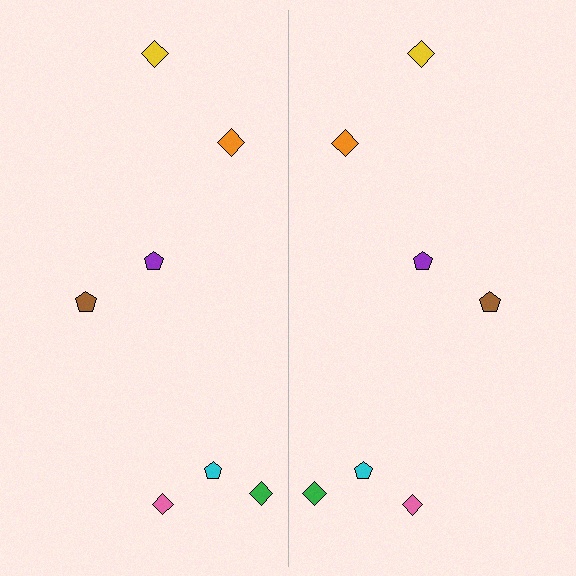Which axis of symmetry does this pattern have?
The pattern has a vertical axis of symmetry running through the center of the image.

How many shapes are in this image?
There are 14 shapes in this image.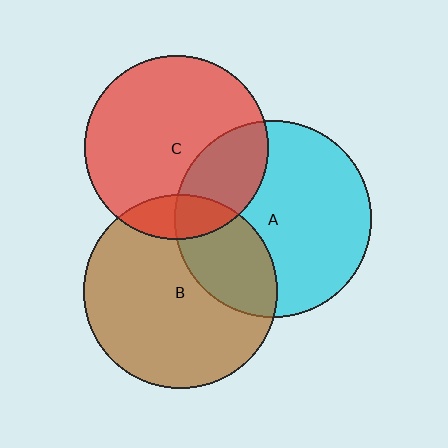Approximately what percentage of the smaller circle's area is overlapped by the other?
Approximately 25%.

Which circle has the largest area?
Circle A (cyan).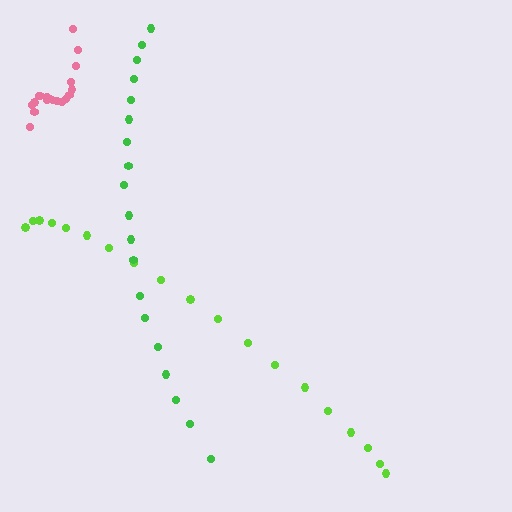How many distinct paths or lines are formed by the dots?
There are 3 distinct paths.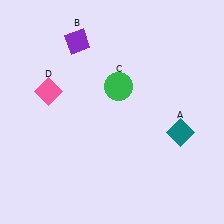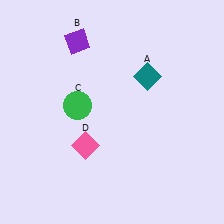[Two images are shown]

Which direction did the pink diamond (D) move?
The pink diamond (D) moved down.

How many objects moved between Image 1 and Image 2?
3 objects moved between the two images.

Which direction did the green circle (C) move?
The green circle (C) moved left.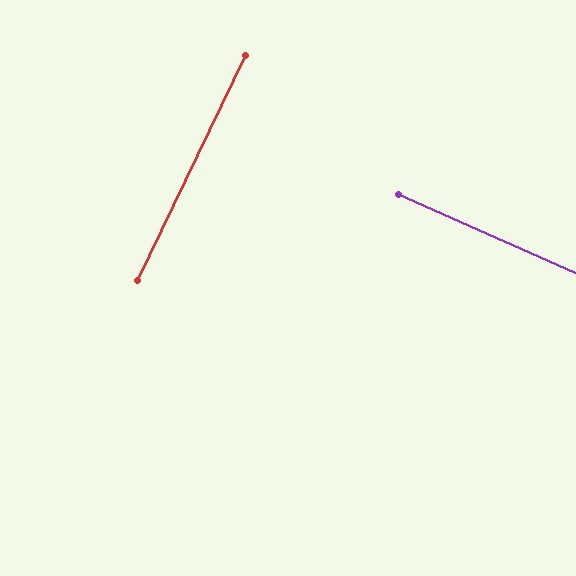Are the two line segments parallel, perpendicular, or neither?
Perpendicular — they meet at approximately 88°.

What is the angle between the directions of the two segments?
Approximately 88 degrees.